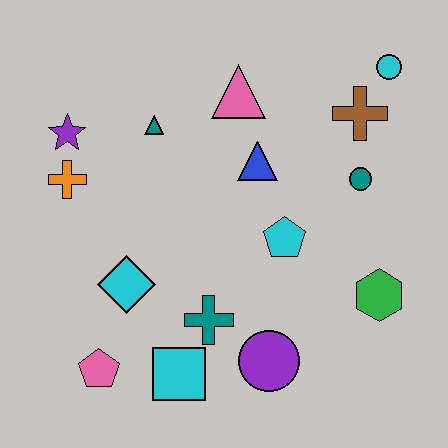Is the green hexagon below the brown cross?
Yes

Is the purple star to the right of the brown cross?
No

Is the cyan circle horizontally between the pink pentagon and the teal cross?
No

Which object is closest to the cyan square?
The teal cross is closest to the cyan square.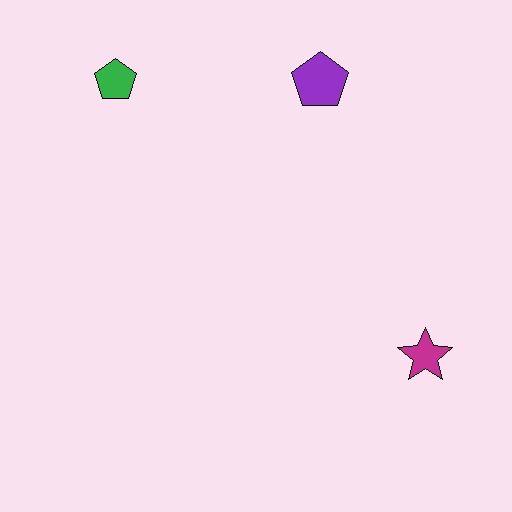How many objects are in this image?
There are 3 objects.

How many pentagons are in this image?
There are 2 pentagons.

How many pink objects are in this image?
There are no pink objects.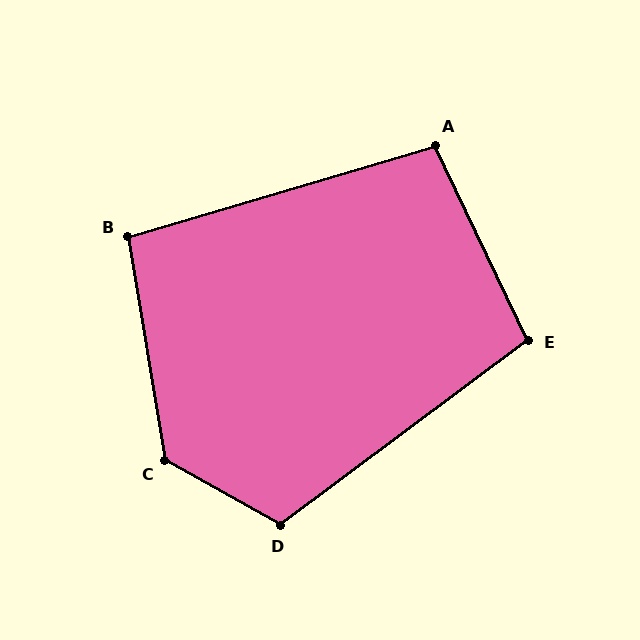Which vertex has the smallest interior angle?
B, at approximately 97 degrees.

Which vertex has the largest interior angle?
C, at approximately 129 degrees.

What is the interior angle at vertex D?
Approximately 114 degrees (obtuse).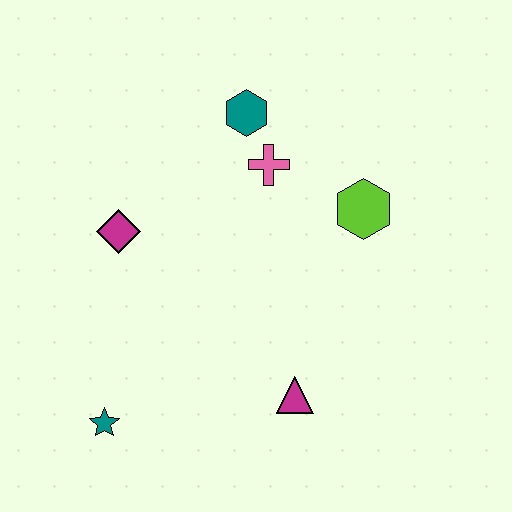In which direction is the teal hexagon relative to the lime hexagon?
The teal hexagon is to the left of the lime hexagon.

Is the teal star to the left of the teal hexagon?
Yes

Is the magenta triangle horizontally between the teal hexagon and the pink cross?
No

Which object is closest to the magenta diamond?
The pink cross is closest to the magenta diamond.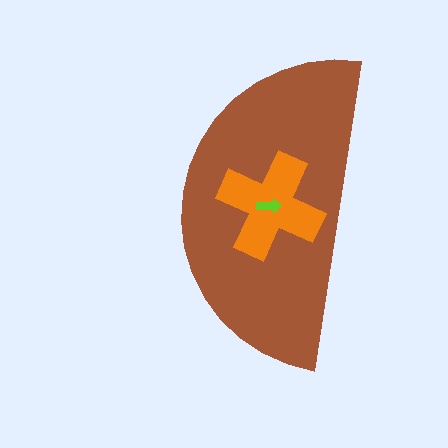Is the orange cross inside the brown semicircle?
Yes.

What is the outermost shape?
The brown semicircle.